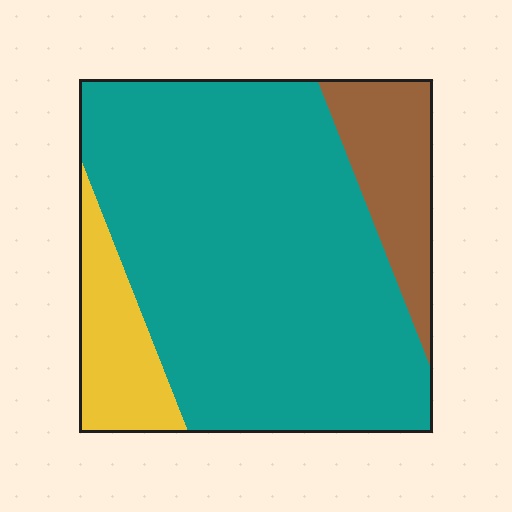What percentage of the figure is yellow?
Yellow covers around 10% of the figure.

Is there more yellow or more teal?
Teal.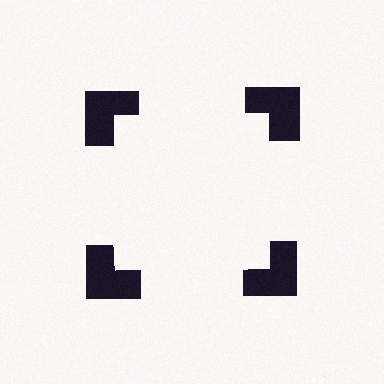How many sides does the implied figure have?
4 sides.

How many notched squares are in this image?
There are 4 — one at each vertex of the illusory square.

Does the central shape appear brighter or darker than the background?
It typically appears slightly brighter than the background, even though no actual brightness change is drawn.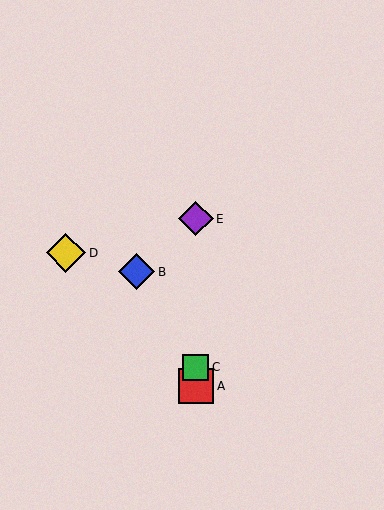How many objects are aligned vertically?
3 objects (A, C, E) are aligned vertically.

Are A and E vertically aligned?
Yes, both are at x≈196.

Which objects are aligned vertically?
Objects A, C, E are aligned vertically.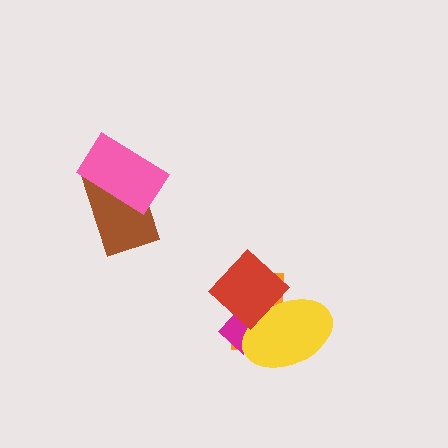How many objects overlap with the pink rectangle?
1 object overlaps with the pink rectangle.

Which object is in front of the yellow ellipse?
The red diamond is in front of the yellow ellipse.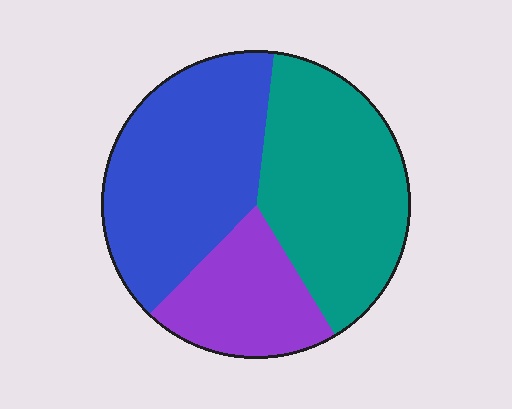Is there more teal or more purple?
Teal.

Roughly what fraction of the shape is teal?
Teal covers about 40% of the shape.